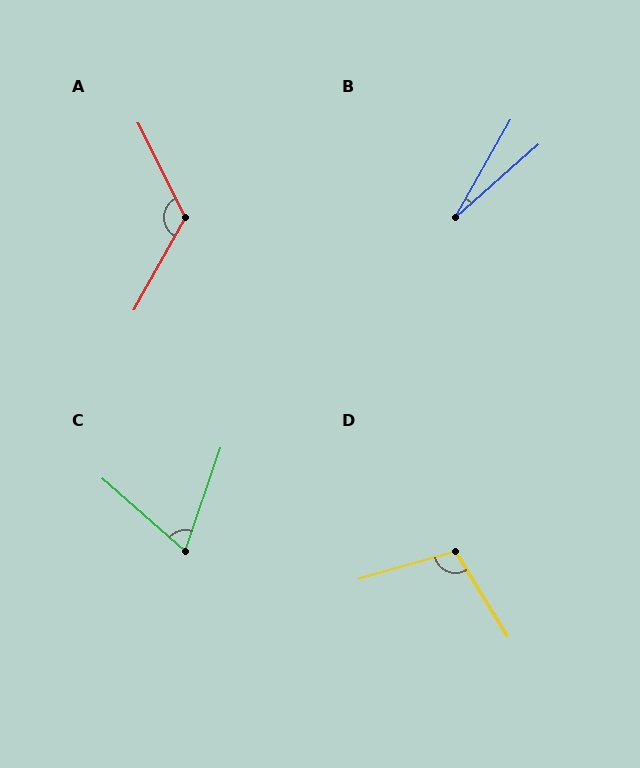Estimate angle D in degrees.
Approximately 106 degrees.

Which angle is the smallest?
B, at approximately 19 degrees.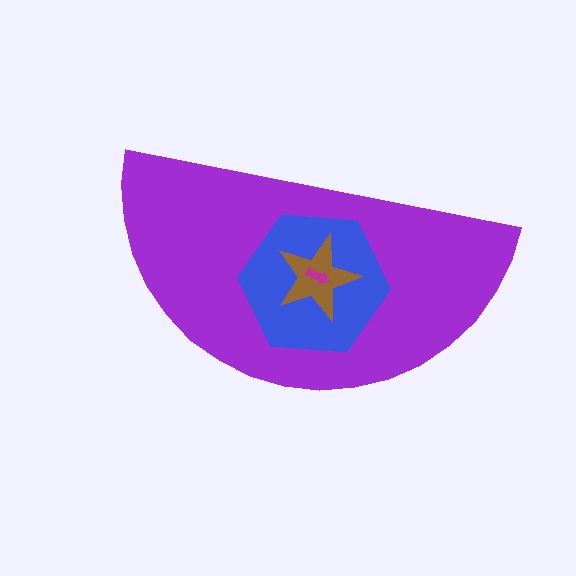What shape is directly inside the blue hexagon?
The brown star.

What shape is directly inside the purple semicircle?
The blue hexagon.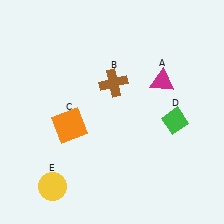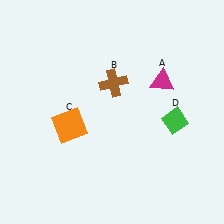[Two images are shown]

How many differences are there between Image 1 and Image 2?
There is 1 difference between the two images.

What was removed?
The yellow circle (E) was removed in Image 2.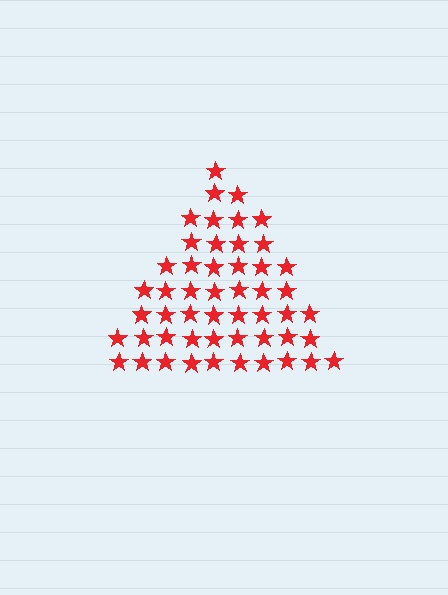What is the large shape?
The large shape is a triangle.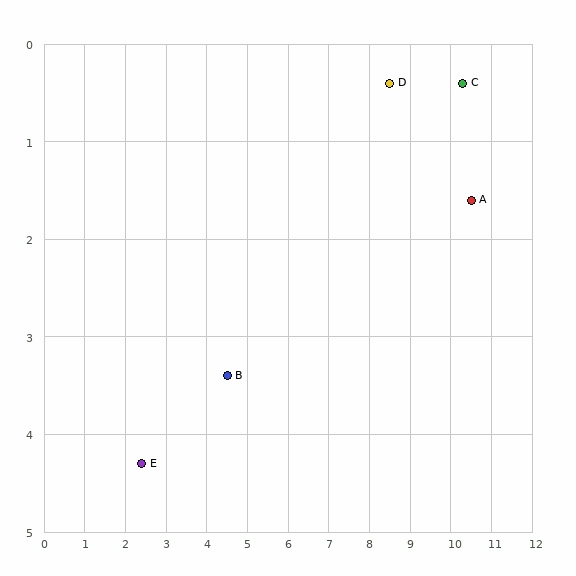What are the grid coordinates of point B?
Point B is at approximately (4.5, 3.4).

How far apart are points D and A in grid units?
Points D and A are about 2.3 grid units apart.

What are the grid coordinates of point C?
Point C is at approximately (10.3, 0.4).